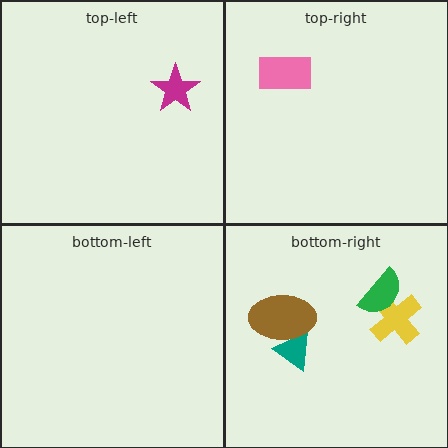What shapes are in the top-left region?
The magenta star.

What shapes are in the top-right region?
The pink rectangle.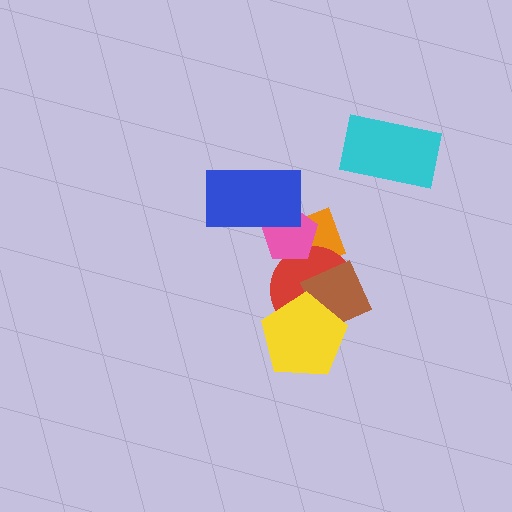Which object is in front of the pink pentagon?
The blue rectangle is in front of the pink pentagon.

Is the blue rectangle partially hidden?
No, no other shape covers it.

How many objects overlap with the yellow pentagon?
2 objects overlap with the yellow pentagon.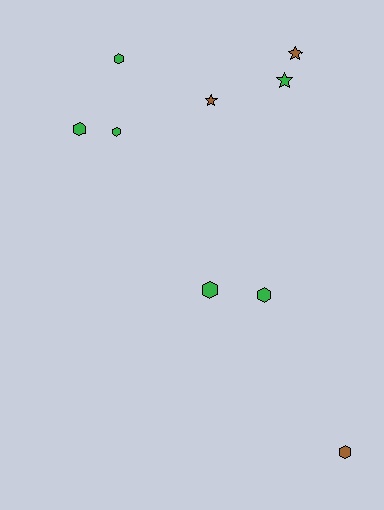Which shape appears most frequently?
Hexagon, with 6 objects.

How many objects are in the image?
There are 9 objects.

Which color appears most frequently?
Green, with 6 objects.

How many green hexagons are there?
There are 5 green hexagons.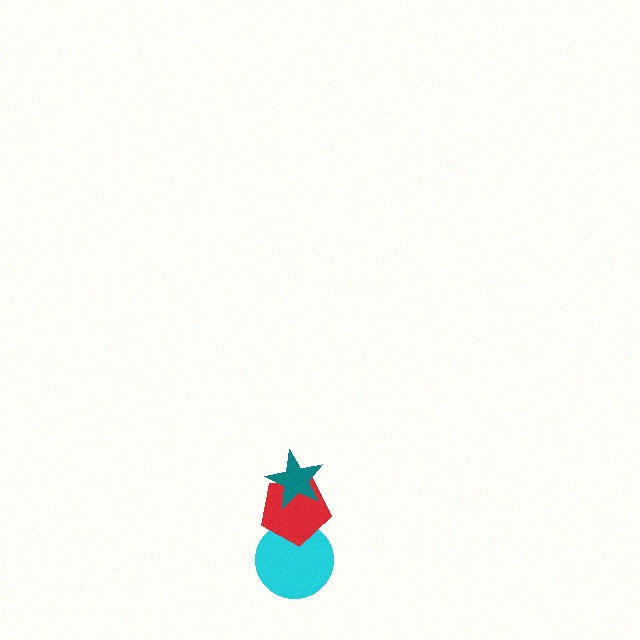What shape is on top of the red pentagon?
The teal star is on top of the red pentagon.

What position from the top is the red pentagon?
The red pentagon is 2nd from the top.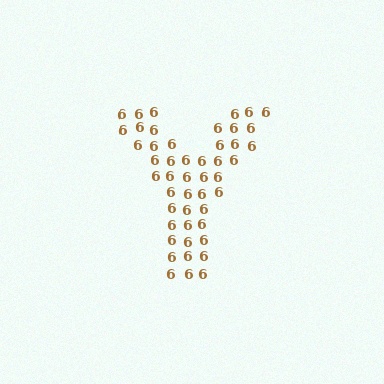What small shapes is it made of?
It is made of small digit 6's.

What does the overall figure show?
The overall figure shows the letter Y.